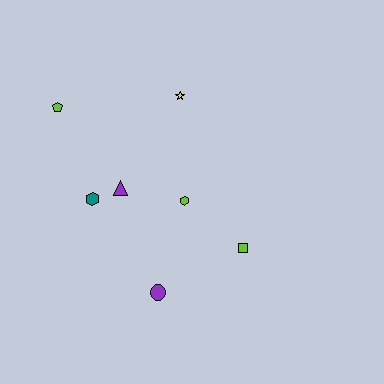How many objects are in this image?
There are 7 objects.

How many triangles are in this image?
There is 1 triangle.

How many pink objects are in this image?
There are no pink objects.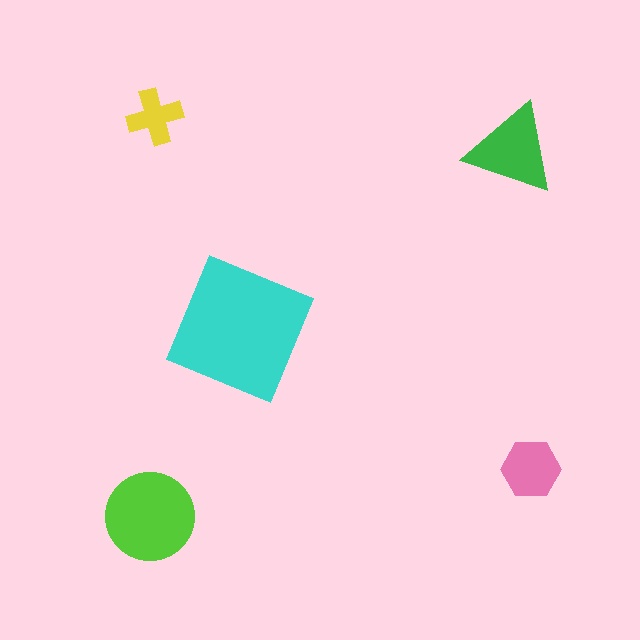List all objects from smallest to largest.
The yellow cross, the pink hexagon, the green triangle, the lime circle, the cyan square.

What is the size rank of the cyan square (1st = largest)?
1st.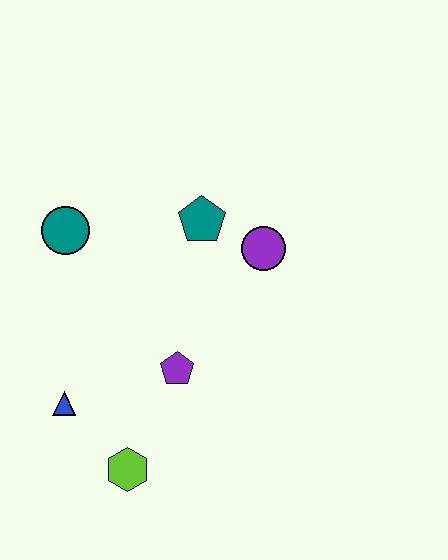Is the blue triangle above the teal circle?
No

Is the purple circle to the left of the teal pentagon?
No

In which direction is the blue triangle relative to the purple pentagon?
The blue triangle is to the left of the purple pentagon.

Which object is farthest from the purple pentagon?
The teal circle is farthest from the purple pentagon.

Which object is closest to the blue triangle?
The lime hexagon is closest to the blue triangle.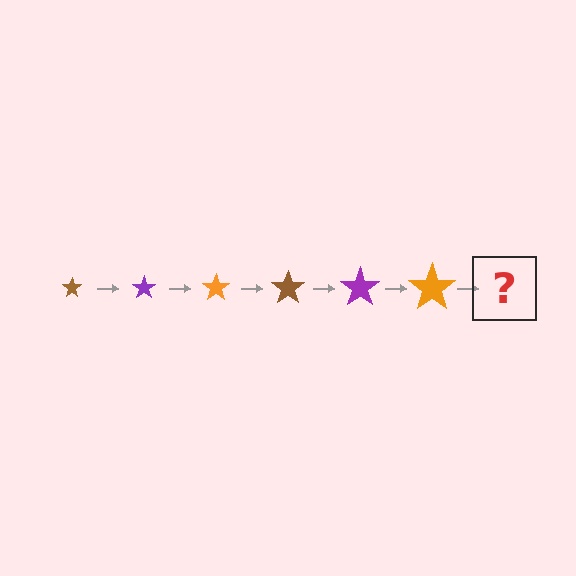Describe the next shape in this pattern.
It should be a brown star, larger than the previous one.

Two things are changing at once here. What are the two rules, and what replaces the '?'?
The two rules are that the star grows larger each step and the color cycles through brown, purple, and orange. The '?' should be a brown star, larger than the previous one.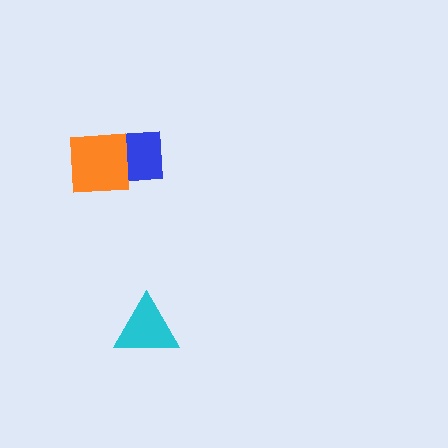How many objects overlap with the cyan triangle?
0 objects overlap with the cyan triangle.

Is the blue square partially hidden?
Yes, it is partially covered by another shape.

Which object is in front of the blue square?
The orange square is in front of the blue square.